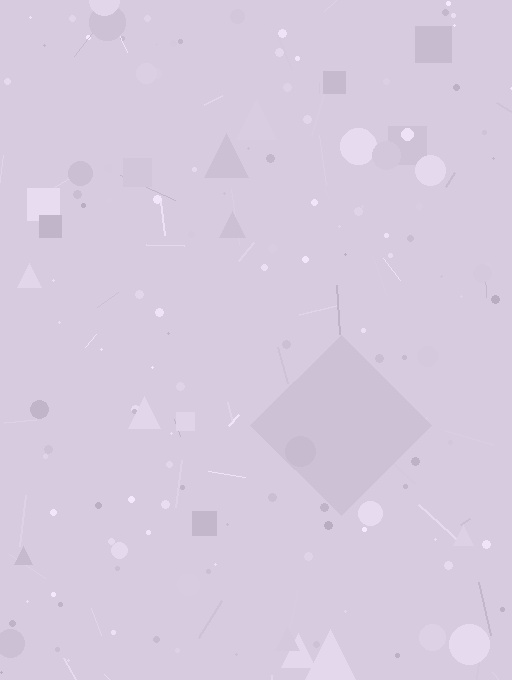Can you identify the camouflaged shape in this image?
The camouflaged shape is a diamond.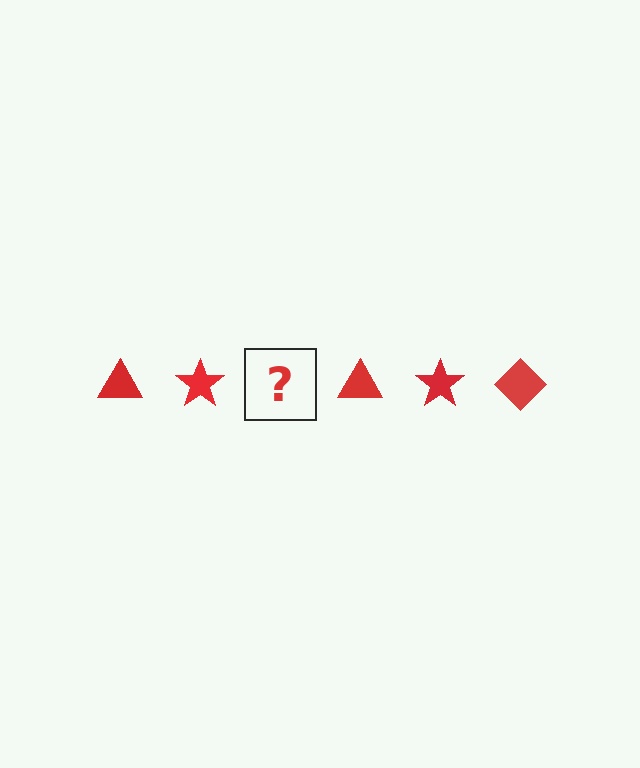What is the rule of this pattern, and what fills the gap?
The rule is that the pattern cycles through triangle, star, diamond shapes in red. The gap should be filled with a red diamond.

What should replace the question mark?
The question mark should be replaced with a red diamond.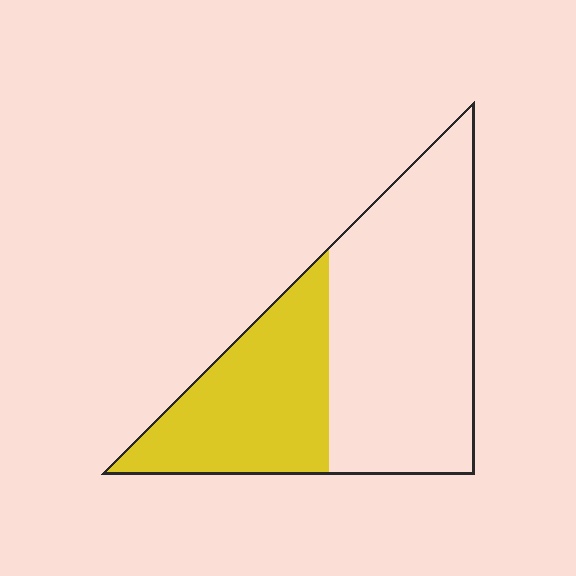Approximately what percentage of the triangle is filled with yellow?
Approximately 35%.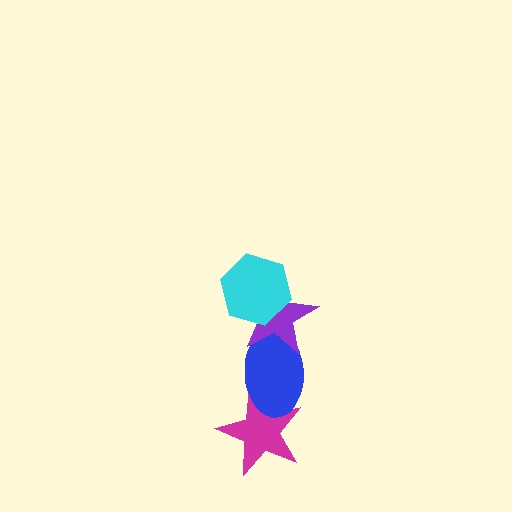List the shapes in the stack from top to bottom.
From top to bottom: the cyan hexagon, the purple star, the blue ellipse, the magenta star.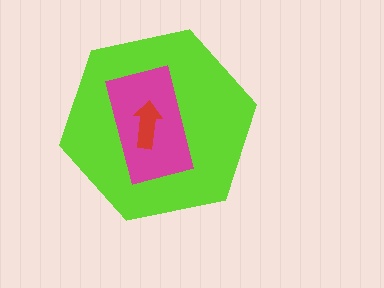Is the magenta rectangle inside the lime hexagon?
Yes.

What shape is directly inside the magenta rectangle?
The red arrow.